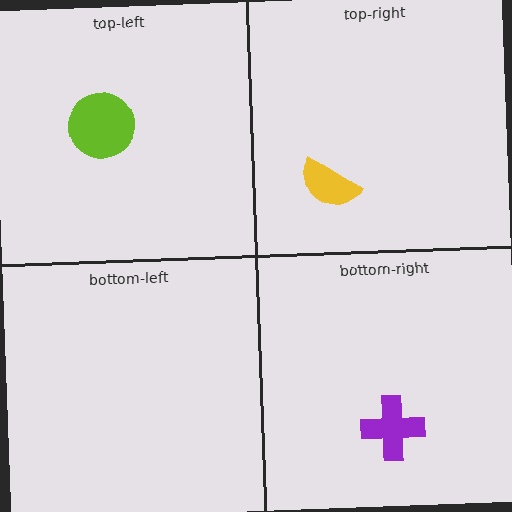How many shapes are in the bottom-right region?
1.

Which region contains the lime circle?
The top-left region.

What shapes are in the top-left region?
The lime circle.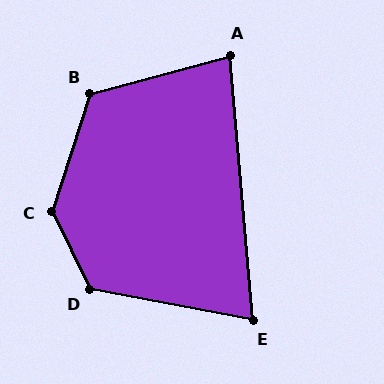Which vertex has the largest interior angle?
C, at approximately 136 degrees.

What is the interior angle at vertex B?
Approximately 123 degrees (obtuse).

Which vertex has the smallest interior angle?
E, at approximately 75 degrees.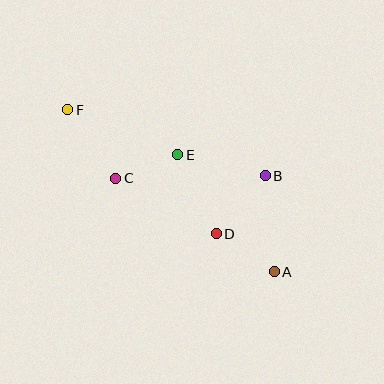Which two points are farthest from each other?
Points A and F are farthest from each other.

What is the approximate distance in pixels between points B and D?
The distance between B and D is approximately 76 pixels.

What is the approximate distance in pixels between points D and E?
The distance between D and E is approximately 88 pixels.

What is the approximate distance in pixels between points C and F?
The distance between C and F is approximately 84 pixels.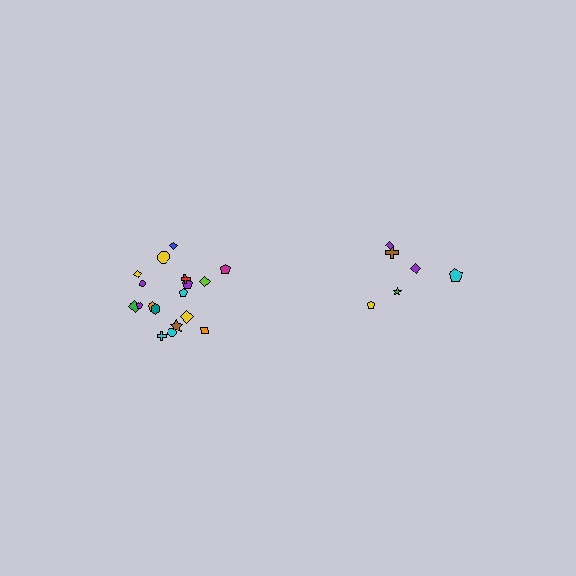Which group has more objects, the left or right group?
The left group.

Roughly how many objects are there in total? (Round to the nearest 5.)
Roughly 25 objects in total.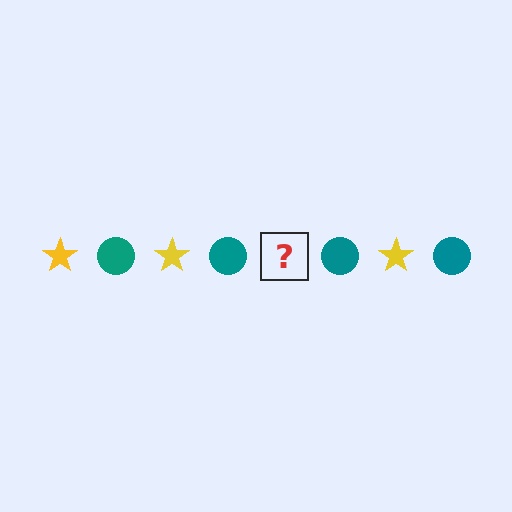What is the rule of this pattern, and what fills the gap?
The rule is that the pattern alternates between yellow star and teal circle. The gap should be filled with a yellow star.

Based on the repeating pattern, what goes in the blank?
The blank should be a yellow star.